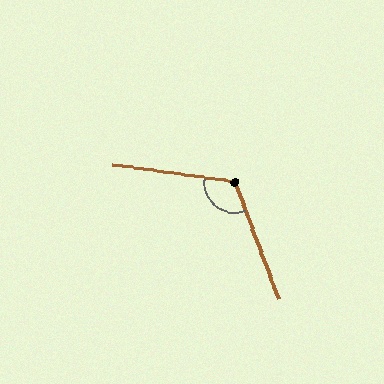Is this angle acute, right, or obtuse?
It is obtuse.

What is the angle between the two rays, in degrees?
Approximately 118 degrees.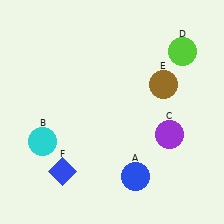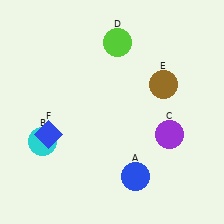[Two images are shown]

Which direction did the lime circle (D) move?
The lime circle (D) moved left.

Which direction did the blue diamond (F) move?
The blue diamond (F) moved up.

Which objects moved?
The objects that moved are: the lime circle (D), the blue diamond (F).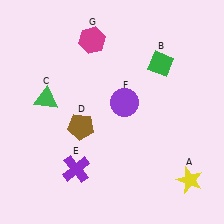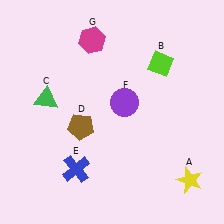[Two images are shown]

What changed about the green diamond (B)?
In Image 1, B is green. In Image 2, it changed to lime.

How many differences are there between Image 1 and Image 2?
There are 2 differences between the two images.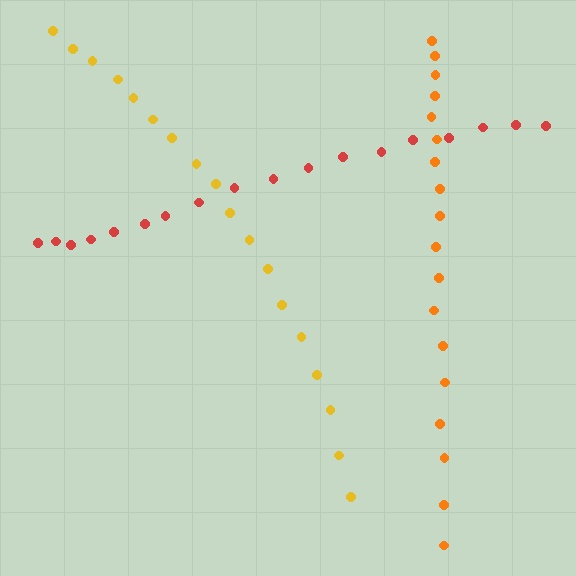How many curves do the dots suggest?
There are 3 distinct paths.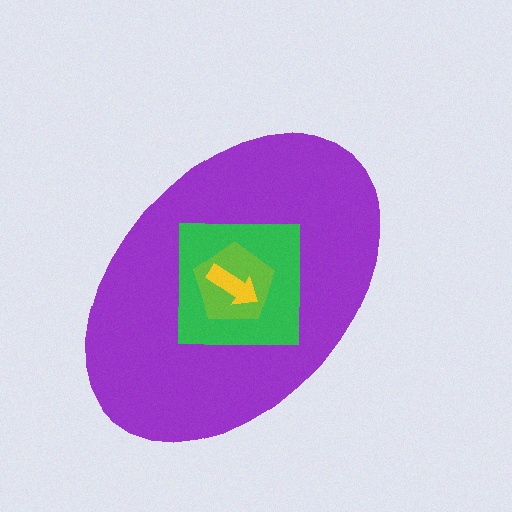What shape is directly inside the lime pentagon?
The yellow arrow.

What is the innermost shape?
The yellow arrow.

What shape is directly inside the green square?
The lime pentagon.